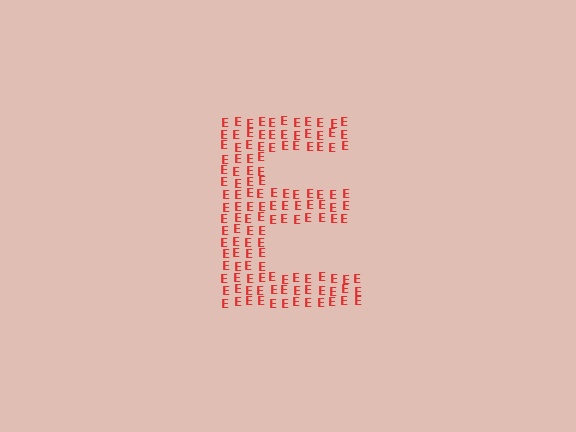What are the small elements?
The small elements are letter E's.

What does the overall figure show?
The overall figure shows the letter E.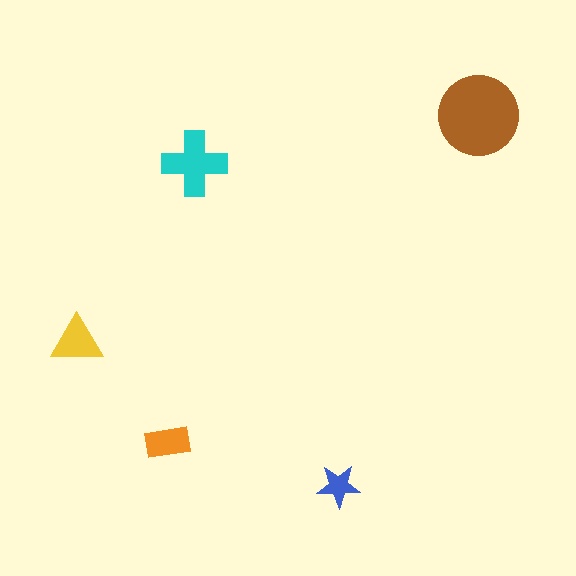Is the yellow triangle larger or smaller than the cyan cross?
Smaller.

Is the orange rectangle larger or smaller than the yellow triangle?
Smaller.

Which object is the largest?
The brown circle.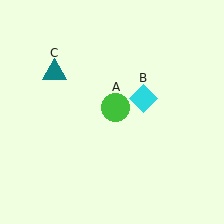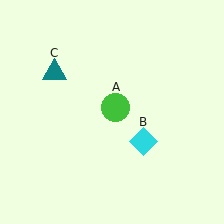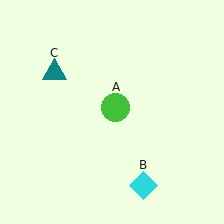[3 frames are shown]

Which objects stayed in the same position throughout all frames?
Green circle (object A) and teal triangle (object C) remained stationary.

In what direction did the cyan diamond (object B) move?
The cyan diamond (object B) moved down.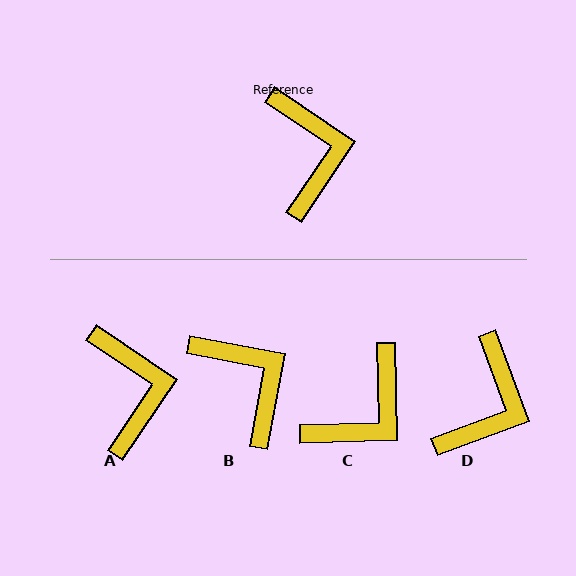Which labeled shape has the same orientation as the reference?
A.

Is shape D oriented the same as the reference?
No, it is off by about 36 degrees.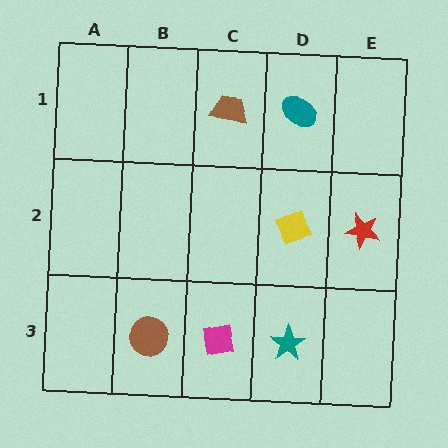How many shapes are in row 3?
3 shapes.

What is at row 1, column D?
A teal ellipse.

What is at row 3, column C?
A magenta square.